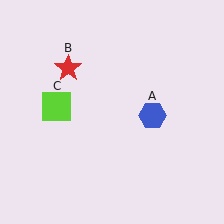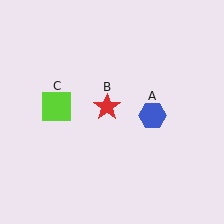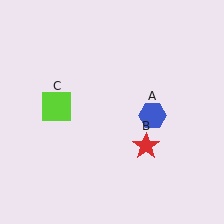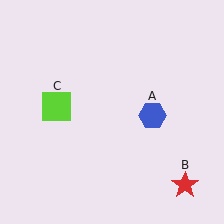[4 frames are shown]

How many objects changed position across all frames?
1 object changed position: red star (object B).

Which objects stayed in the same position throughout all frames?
Blue hexagon (object A) and lime square (object C) remained stationary.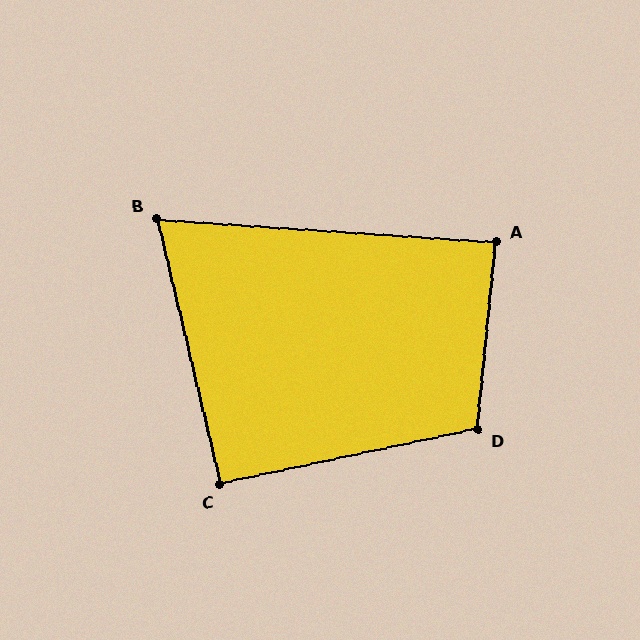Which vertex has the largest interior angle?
D, at approximately 107 degrees.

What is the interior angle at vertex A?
Approximately 89 degrees (approximately right).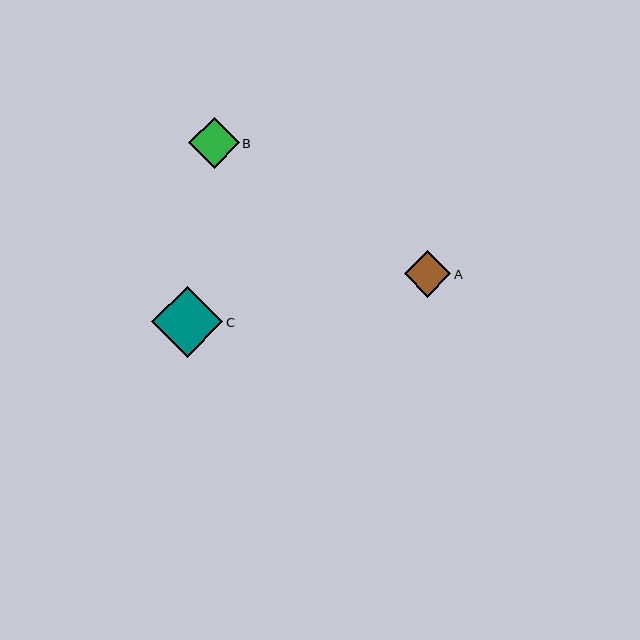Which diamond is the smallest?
Diamond A is the smallest with a size of approximately 46 pixels.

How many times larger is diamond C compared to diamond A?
Diamond C is approximately 1.5 times the size of diamond A.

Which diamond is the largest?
Diamond C is the largest with a size of approximately 71 pixels.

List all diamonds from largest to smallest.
From largest to smallest: C, B, A.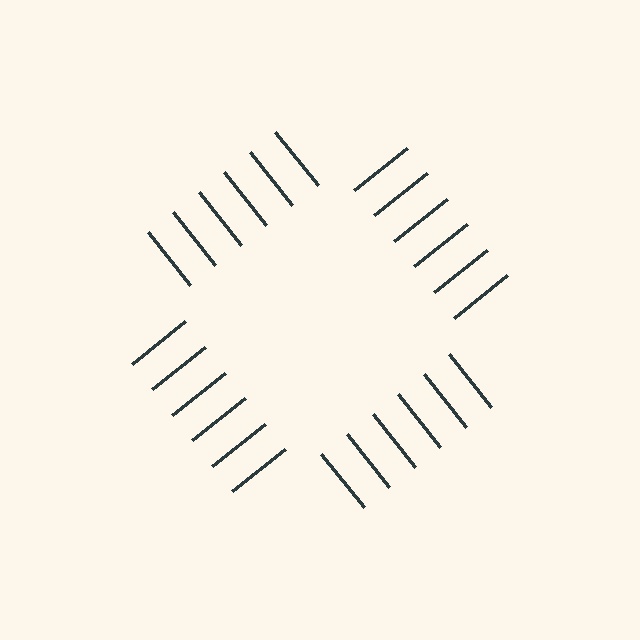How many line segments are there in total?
24 — 6 along each of the 4 edges.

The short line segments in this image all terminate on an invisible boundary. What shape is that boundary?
An illusory square — the line segments terminate on its edges but no continuous stroke is drawn.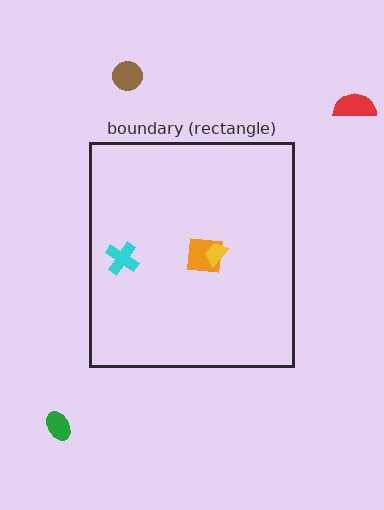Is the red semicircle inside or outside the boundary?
Outside.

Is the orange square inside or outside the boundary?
Inside.